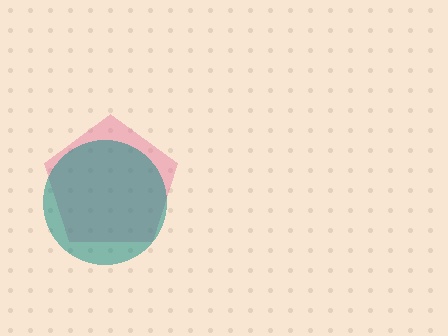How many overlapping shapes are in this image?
There are 2 overlapping shapes in the image.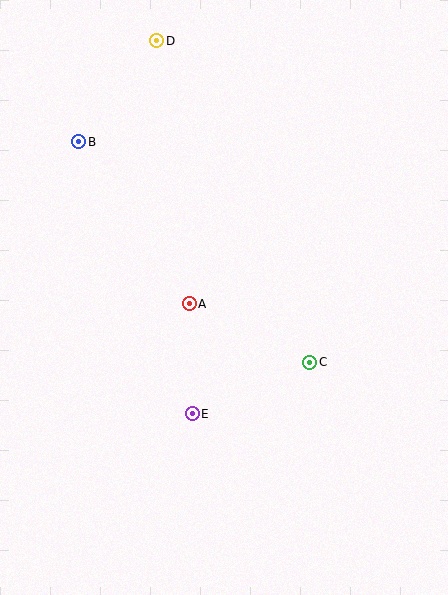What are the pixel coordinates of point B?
Point B is at (79, 142).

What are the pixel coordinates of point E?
Point E is at (192, 414).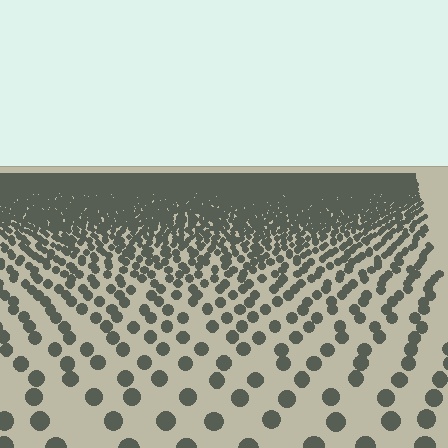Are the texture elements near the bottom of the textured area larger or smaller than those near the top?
Larger. Near the bottom, elements are closer to the viewer and appear at a bigger on-screen size.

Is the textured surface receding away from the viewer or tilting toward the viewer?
The surface is receding away from the viewer. Texture elements get smaller and denser toward the top.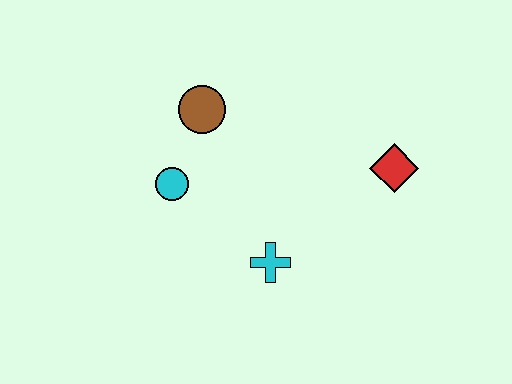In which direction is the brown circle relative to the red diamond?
The brown circle is to the left of the red diamond.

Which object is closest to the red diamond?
The cyan cross is closest to the red diamond.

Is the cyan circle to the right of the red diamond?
No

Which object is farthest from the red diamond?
The cyan circle is farthest from the red diamond.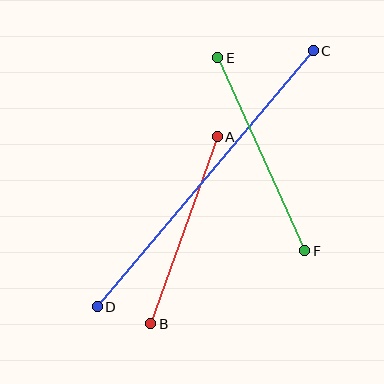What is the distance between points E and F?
The distance is approximately 211 pixels.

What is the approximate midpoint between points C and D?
The midpoint is at approximately (205, 179) pixels.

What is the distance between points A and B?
The distance is approximately 199 pixels.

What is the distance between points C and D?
The distance is approximately 335 pixels.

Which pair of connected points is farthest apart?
Points C and D are farthest apart.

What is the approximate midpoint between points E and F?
The midpoint is at approximately (261, 154) pixels.